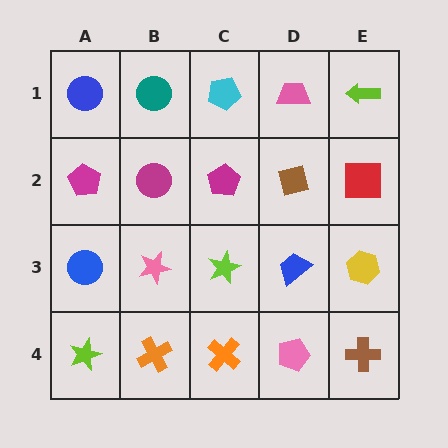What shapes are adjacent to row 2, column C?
A cyan pentagon (row 1, column C), a lime star (row 3, column C), a magenta circle (row 2, column B), a brown square (row 2, column D).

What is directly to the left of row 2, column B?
A magenta pentagon.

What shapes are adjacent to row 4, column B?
A pink star (row 3, column B), a lime star (row 4, column A), an orange cross (row 4, column C).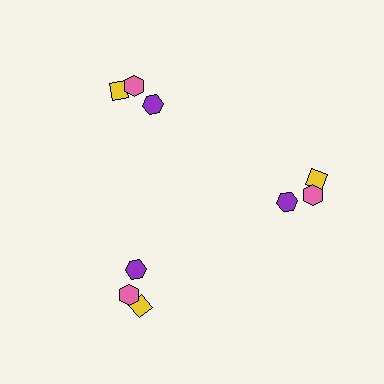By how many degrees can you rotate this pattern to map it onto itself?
The pattern maps onto itself every 120 degrees of rotation.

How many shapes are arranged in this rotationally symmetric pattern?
There are 9 shapes, arranged in 3 groups of 3.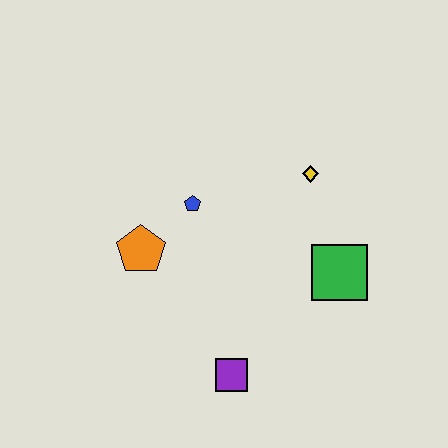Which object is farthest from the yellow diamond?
The purple square is farthest from the yellow diamond.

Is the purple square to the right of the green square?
No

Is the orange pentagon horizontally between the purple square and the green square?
No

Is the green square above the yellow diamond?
No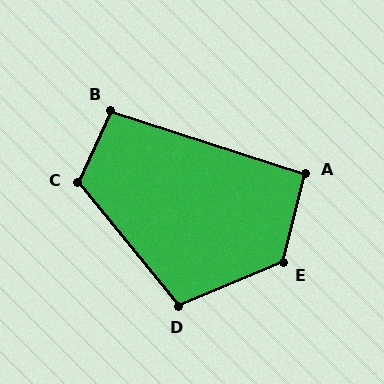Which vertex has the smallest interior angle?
A, at approximately 94 degrees.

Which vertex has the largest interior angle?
E, at approximately 127 degrees.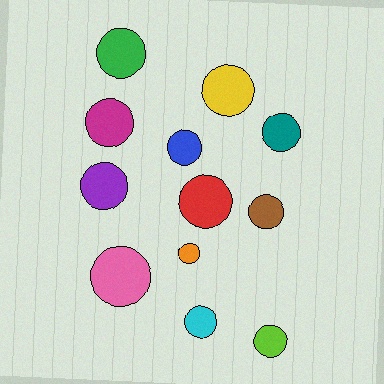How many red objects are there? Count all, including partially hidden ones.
There is 1 red object.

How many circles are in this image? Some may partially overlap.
There are 12 circles.